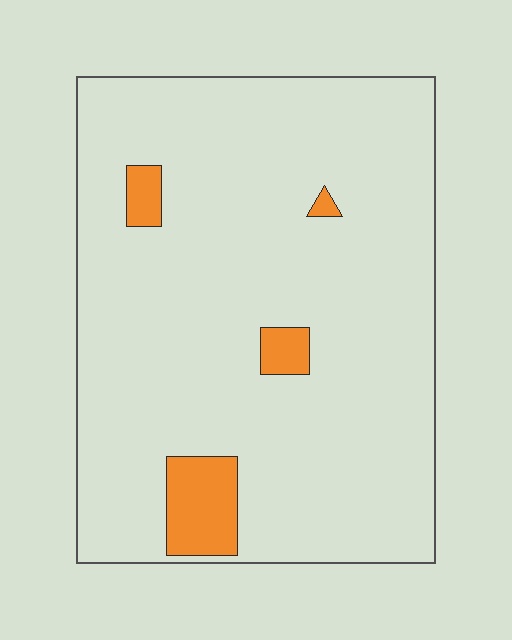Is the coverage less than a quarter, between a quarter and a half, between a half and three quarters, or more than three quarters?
Less than a quarter.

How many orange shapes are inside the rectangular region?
4.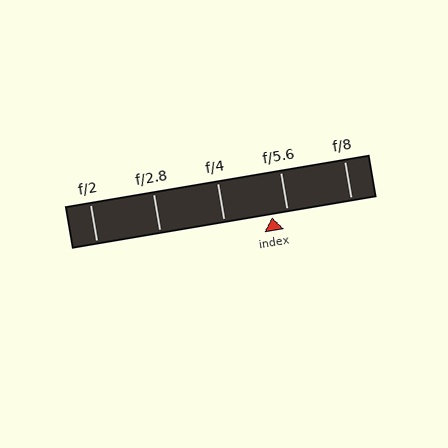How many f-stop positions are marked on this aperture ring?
There are 5 f-stop positions marked.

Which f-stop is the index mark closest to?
The index mark is closest to f/5.6.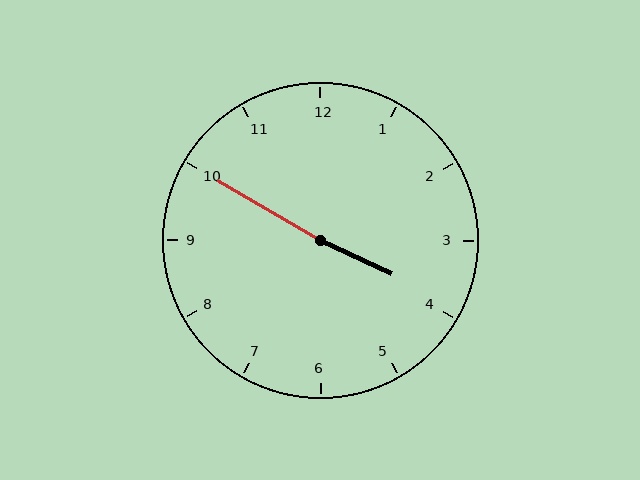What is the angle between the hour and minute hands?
Approximately 175 degrees.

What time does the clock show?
3:50.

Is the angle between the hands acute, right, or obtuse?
It is obtuse.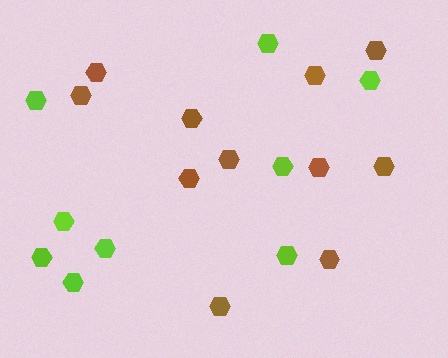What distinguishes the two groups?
There are 2 groups: one group of brown hexagons (11) and one group of lime hexagons (9).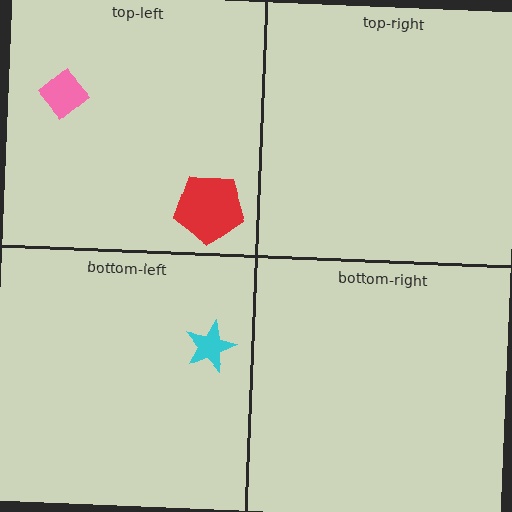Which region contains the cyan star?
The bottom-left region.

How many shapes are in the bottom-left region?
1.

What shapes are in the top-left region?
The red pentagon, the pink diamond.